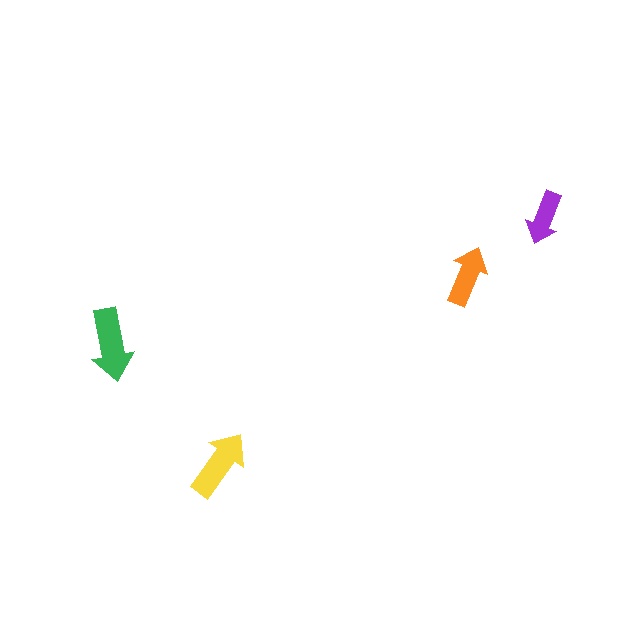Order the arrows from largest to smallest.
the green one, the yellow one, the orange one, the purple one.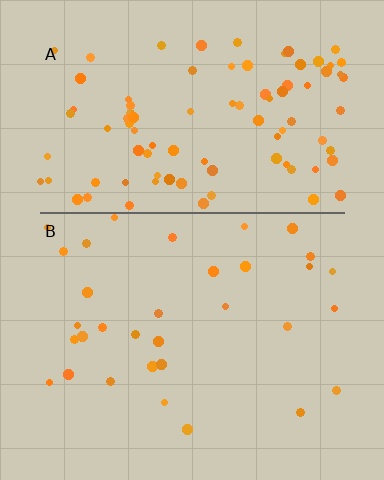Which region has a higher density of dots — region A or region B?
A (the top).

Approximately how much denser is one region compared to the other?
Approximately 3.0× — region A over region B.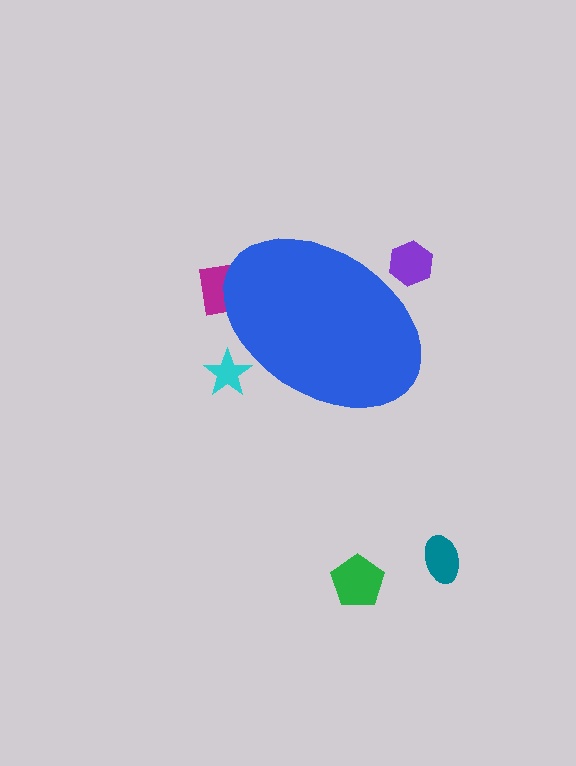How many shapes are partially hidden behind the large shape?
3 shapes are partially hidden.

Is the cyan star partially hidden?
Yes, the cyan star is partially hidden behind the blue ellipse.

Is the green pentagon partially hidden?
No, the green pentagon is fully visible.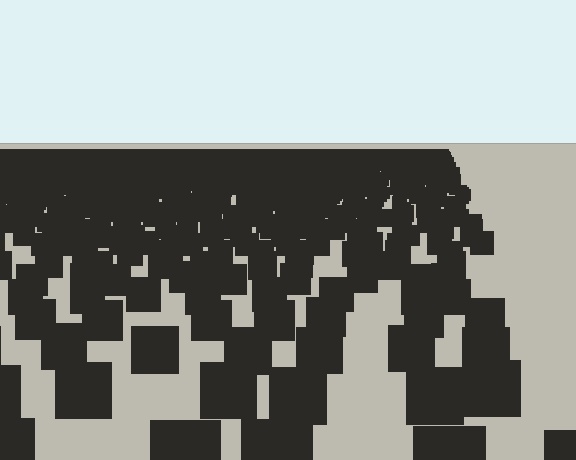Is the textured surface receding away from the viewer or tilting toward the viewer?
The surface is receding away from the viewer. Texture elements get smaller and denser toward the top.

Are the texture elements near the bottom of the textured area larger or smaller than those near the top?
Larger. Near the bottom, elements are closer to the viewer and appear at a bigger on-screen size.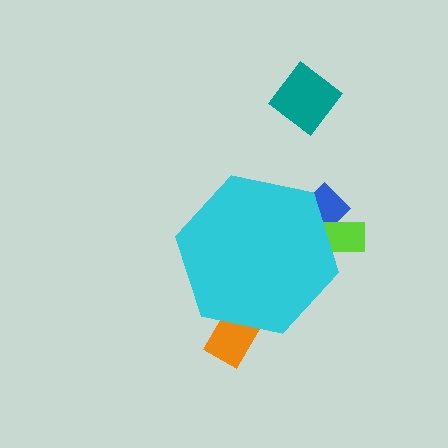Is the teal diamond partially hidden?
No, the teal diamond is fully visible.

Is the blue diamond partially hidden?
Yes, the blue diamond is partially hidden behind the cyan hexagon.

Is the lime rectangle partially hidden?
Yes, the lime rectangle is partially hidden behind the cyan hexagon.